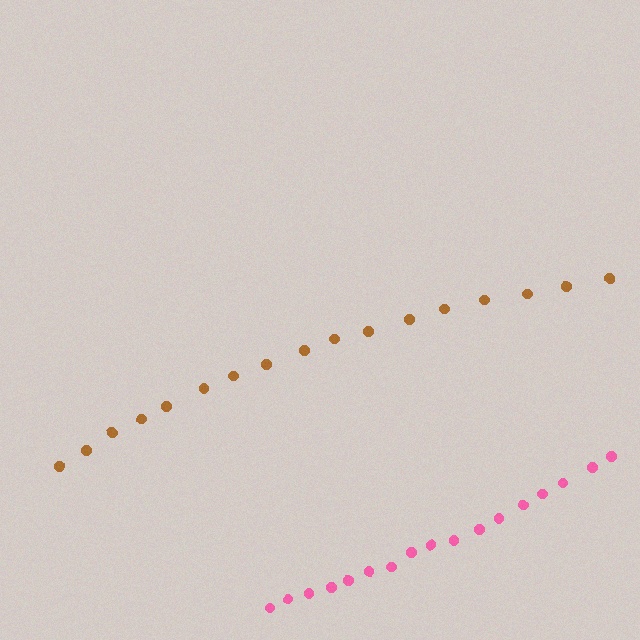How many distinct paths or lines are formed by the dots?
There are 2 distinct paths.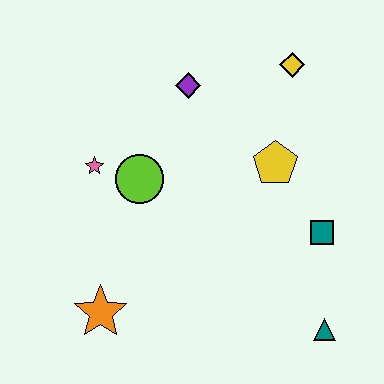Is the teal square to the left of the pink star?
No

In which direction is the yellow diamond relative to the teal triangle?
The yellow diamond is above the teal triangle.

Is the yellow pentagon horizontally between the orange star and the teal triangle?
Yes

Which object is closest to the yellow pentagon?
The teal square is closest to the yellow pentagon.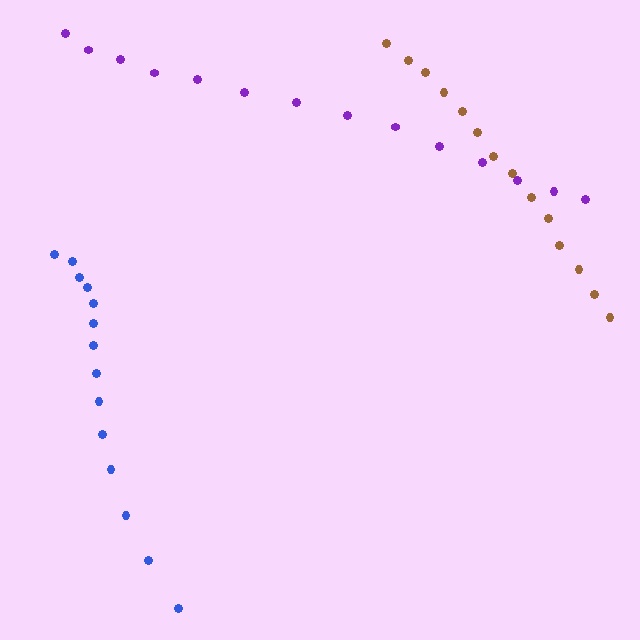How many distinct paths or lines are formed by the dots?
There are 3 distinct paths.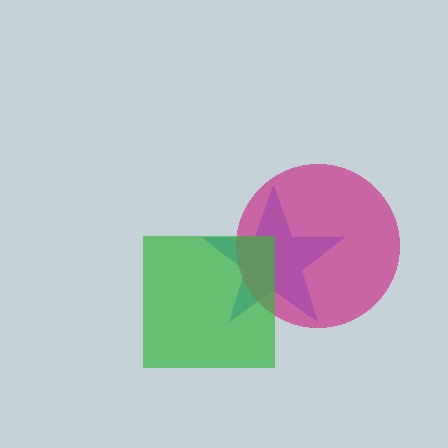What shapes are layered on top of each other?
The layered shapes are: a blue star, a magenta circle, a green square.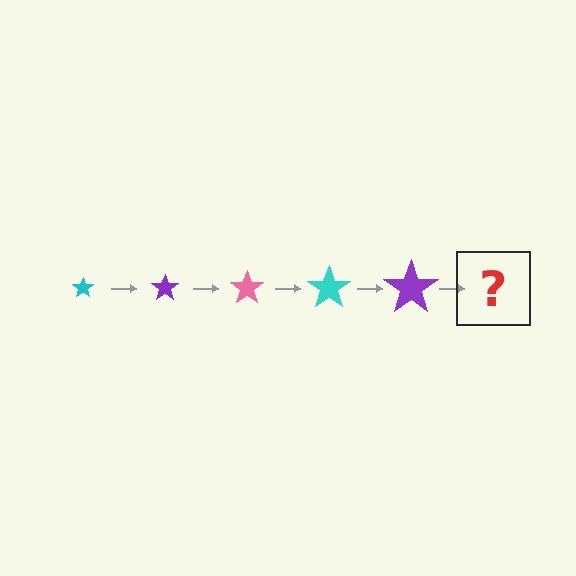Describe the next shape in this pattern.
It should be a pink star, larger than the previous one.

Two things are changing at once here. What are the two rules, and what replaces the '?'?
The two rules are that the star grows larger each step and the color cycles through cyan, purple, and pink. The '?' should be a pink star, larger than the previous one.